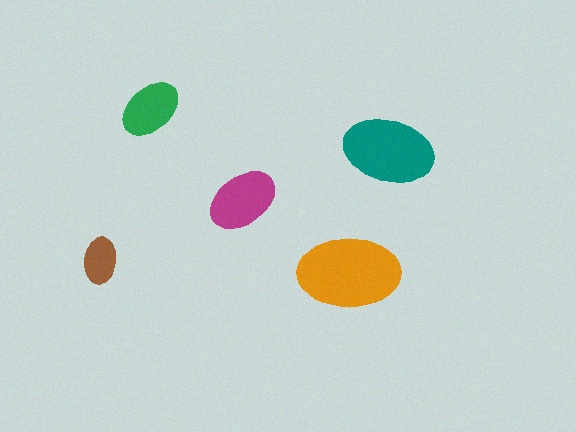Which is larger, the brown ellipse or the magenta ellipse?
The magenta one.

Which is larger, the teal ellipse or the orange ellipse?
The orange one.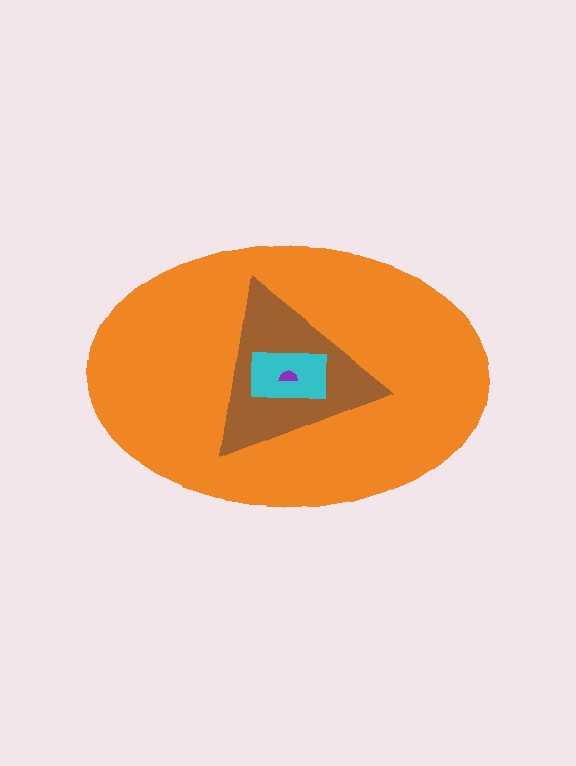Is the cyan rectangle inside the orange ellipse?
Yes.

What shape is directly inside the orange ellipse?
The brown triangle.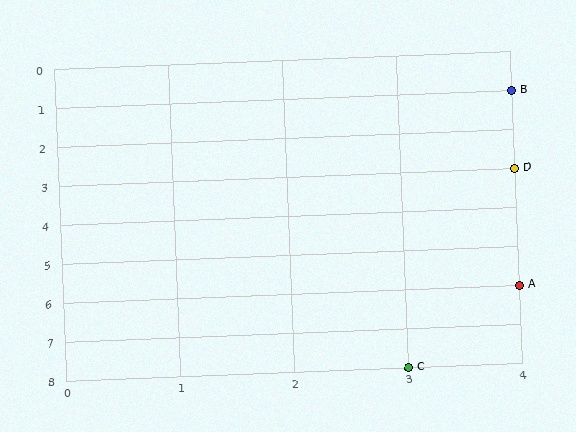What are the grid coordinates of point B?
Point B is at grid coordinates (4, 1).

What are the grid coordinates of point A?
Point A is at grid coordinates (4, 6).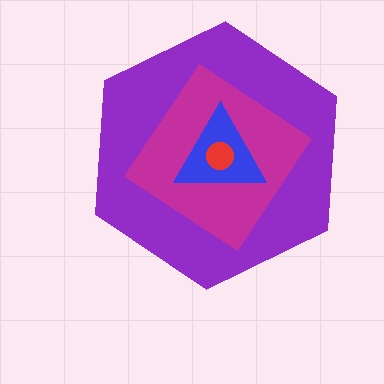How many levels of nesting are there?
4.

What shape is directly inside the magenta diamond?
The blue triangle.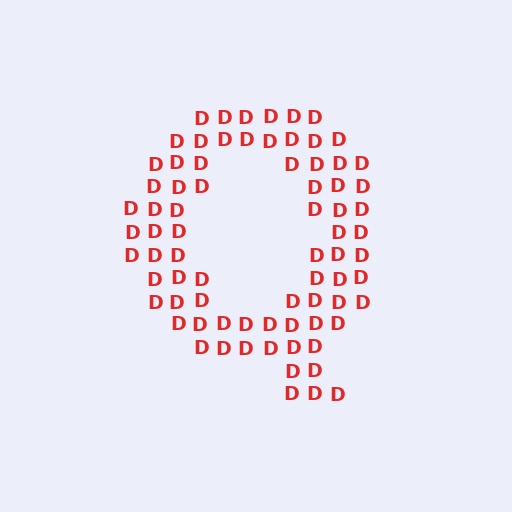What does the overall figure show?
The overall figure shows the letter Q.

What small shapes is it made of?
It is made of small letter D's.